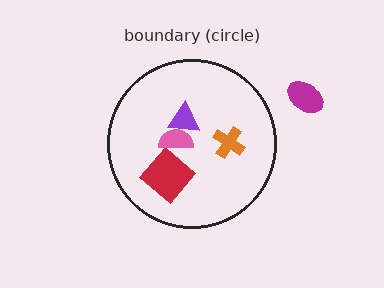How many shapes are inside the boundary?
4 inside, 1 outside.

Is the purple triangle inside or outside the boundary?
Inside.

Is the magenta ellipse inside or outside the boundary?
Outside.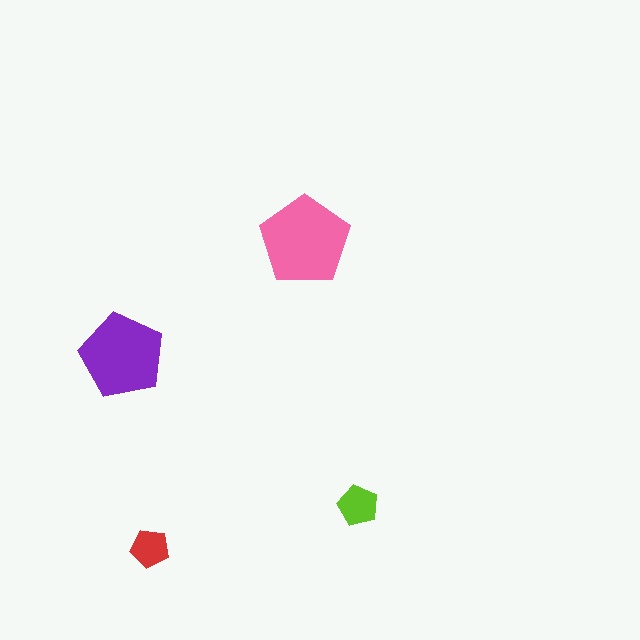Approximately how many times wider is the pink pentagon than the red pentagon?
About 2.5 times wider.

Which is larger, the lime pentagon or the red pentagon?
The lime one.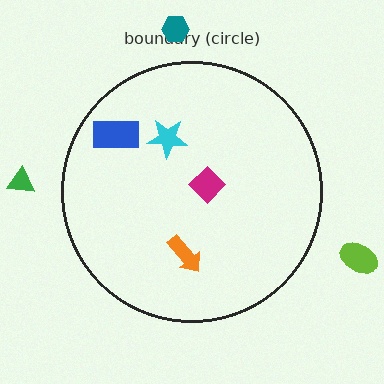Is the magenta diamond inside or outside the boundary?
Inside.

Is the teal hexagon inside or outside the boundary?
Outside.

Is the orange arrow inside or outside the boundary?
Inside.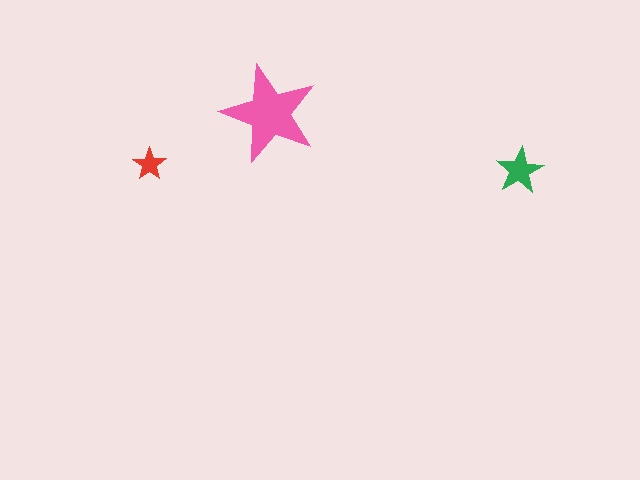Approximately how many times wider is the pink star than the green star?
About 2 times wider.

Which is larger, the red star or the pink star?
The pink one.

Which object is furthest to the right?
The green star is rightmost.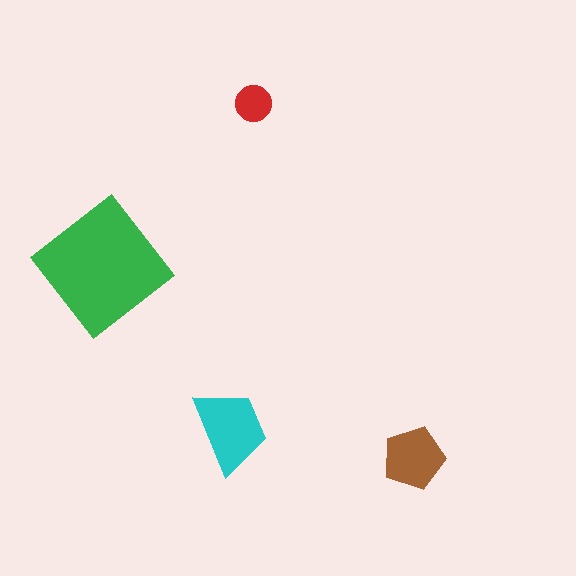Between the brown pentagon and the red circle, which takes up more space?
The brown pentagon.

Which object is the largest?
The green diamond.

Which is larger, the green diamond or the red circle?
The green diamond.